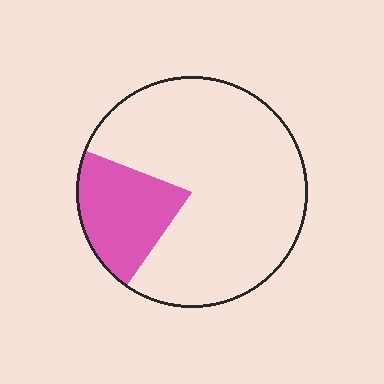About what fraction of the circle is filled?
About one fifth (1/5).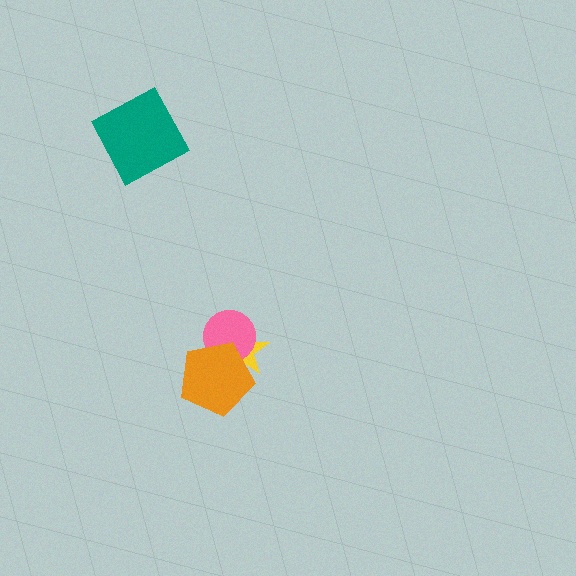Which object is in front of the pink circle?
The orange pentagon is in front of the pink circle.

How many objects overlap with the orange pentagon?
2 objects overlap with the orange pentagon.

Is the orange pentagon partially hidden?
No, no other shape covers it.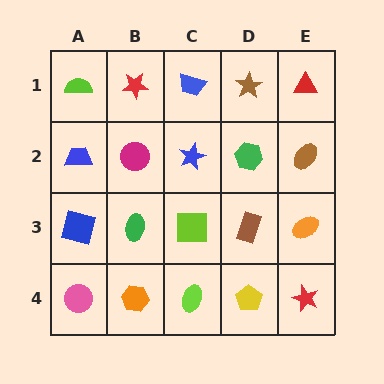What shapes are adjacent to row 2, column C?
A blue trapezoid (row 1, column C), a lime square (row 3, column C), a magenta circle (row 2, column B), a green hexagon (row 2, column D).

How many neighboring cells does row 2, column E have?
3.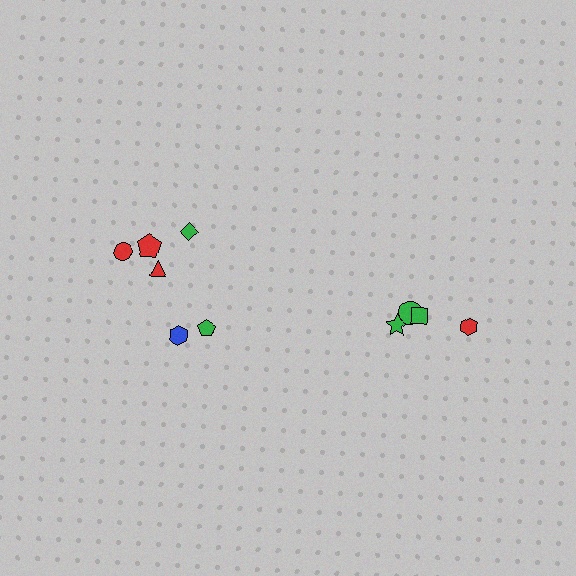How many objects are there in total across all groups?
There are 10 objects.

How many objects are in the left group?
There are 6 objects.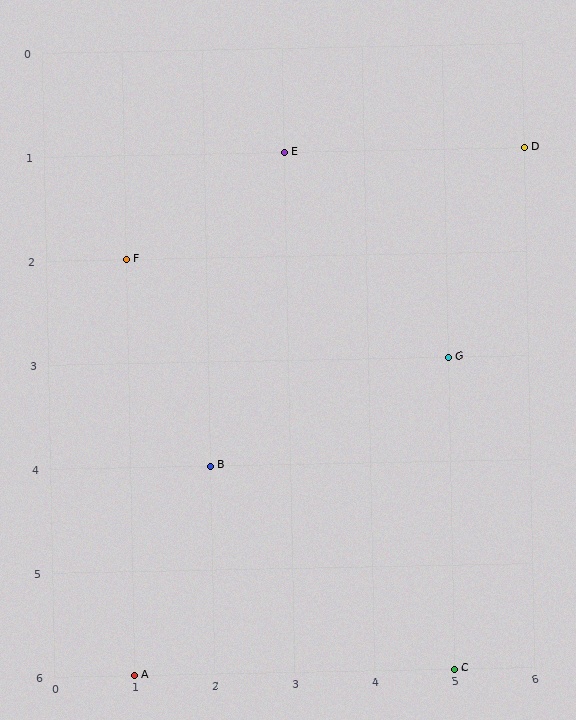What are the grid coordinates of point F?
Point F is at grid coordinates (1, 2).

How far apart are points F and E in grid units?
Points F and E are 2 columns and 1 row apart (about 2.2 grid units diagonally).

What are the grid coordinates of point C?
Point C is at grid coordinates (5, 6).